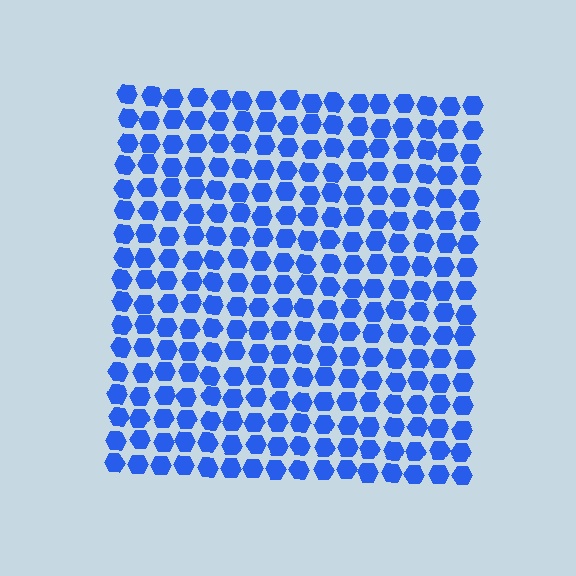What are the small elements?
The small elements are hexagons.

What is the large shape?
The large shape is a square.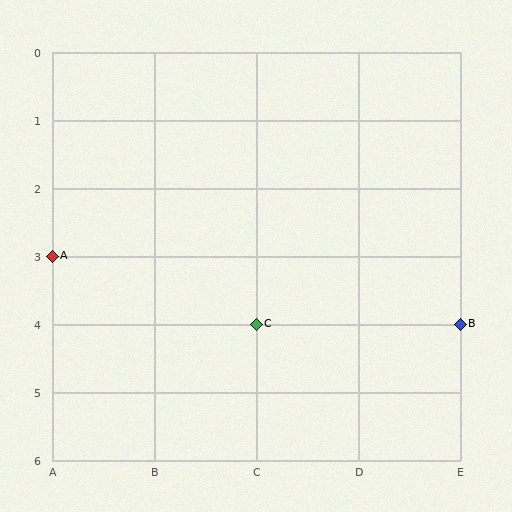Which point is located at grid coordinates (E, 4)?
Point B is at (E, 4).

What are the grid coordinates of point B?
Point B is at grid coordinates (E, 4).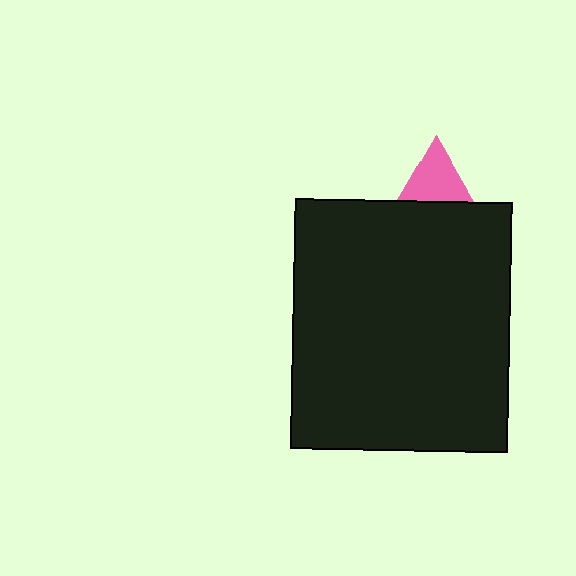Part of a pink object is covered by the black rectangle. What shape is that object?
It is a triangle.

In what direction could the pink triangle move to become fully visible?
The pink triangle could move up. That would shift it out from behind the black rectangle entirely.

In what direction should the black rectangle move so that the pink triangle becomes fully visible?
The black rectangle should move down. That is the shortest direction to clear the overlap and leave the pink triangle fully visible.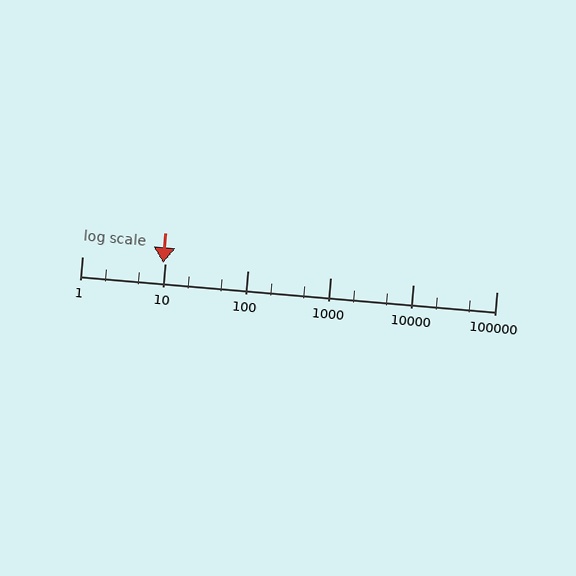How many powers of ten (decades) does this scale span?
The scale spans 5 decades, from 1 to 100000.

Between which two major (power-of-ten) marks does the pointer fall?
The pointer is between 1 and 10.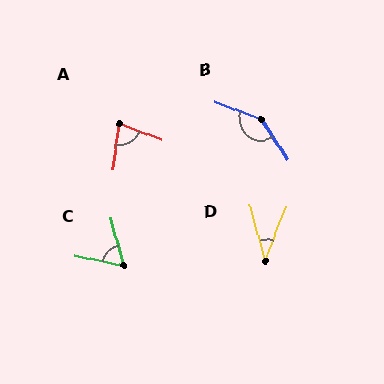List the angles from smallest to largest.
D (36°), C (63°), A (77°), B (144°).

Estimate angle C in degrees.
Approximately 63 degrees.